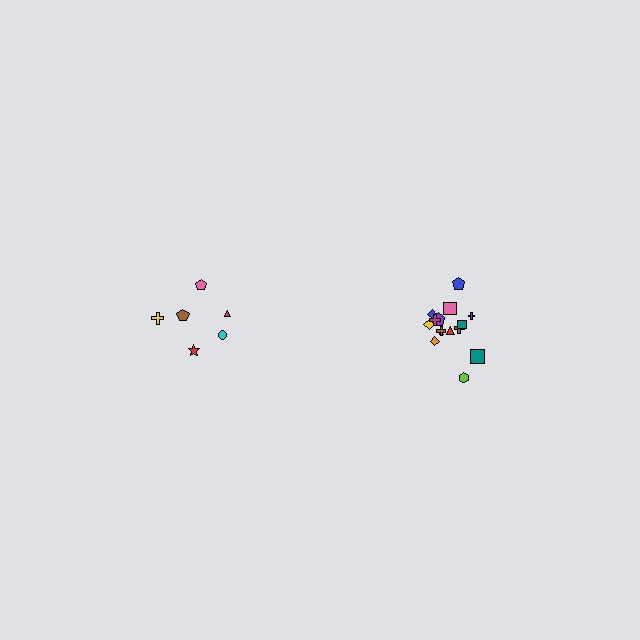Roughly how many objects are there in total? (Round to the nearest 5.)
Roughly 20 objects in total.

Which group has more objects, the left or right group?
The right group.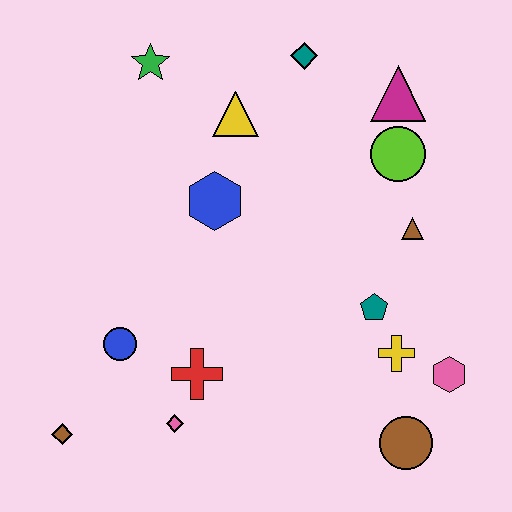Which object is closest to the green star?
The yellow triangle is closest to the green star.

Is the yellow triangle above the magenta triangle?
No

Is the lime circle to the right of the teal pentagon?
Yes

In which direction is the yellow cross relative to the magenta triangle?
The yellow cross is below the magenta triangle.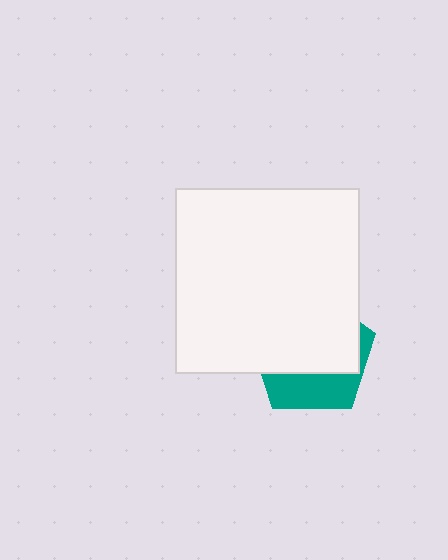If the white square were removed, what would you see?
You would see the complete teal pentagon.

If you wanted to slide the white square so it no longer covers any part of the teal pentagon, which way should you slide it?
Slide it up — that is the most direct way to separate the two shapes.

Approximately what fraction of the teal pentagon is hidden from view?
Roughly 65% of the teal pentagon is hidden behind the white square.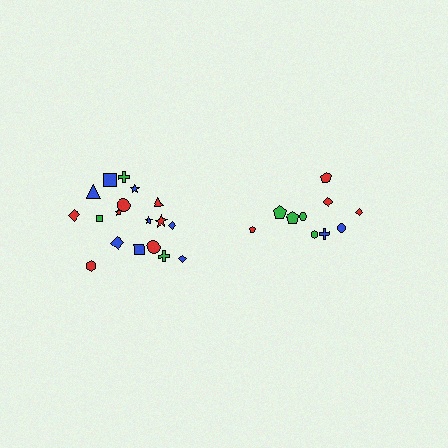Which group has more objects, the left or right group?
The left group.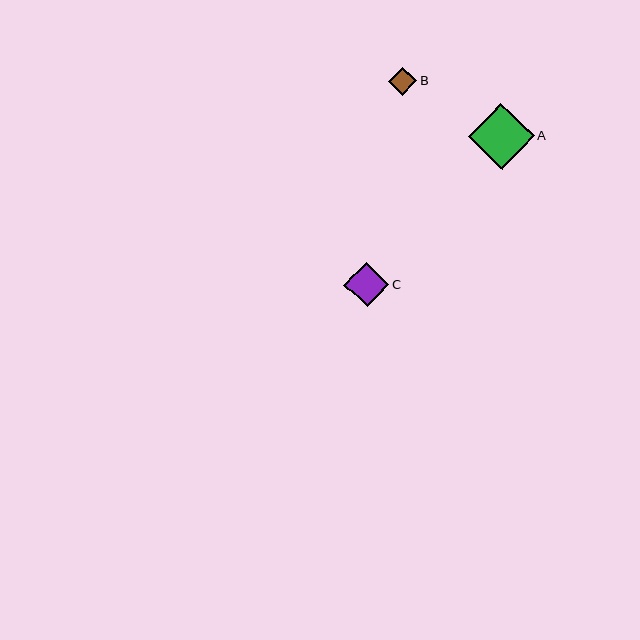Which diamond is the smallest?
Diamond B is the smallest with a size of approximately 28 pixels.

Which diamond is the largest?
Diamond A is the largest with a size of approximately 66 pixels.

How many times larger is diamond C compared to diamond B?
Diamond C is approximately 1.6 times the size of diamond B.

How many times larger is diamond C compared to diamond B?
Diamond C is approximately 1.6 times the size of diamond B.